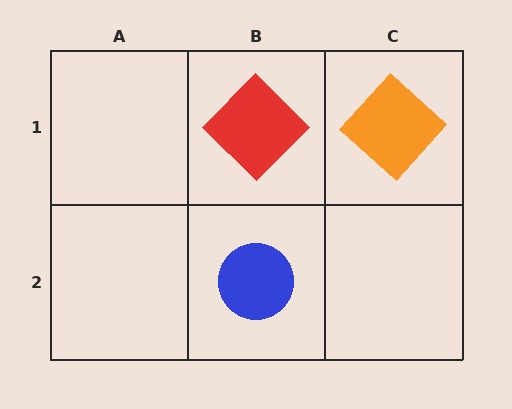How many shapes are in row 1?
2 shapes.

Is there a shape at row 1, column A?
No, that cell is empty.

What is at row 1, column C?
An orange diamond.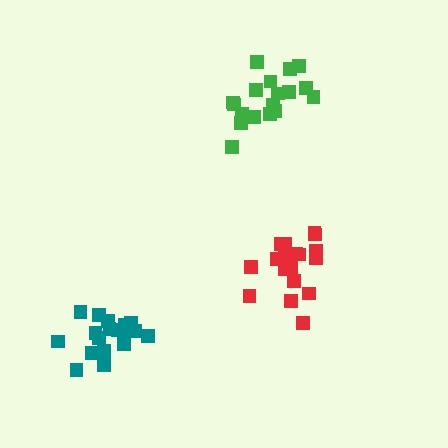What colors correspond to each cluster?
The clusters are colored: red, teal, green.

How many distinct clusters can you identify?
There are 3 distinct clusters.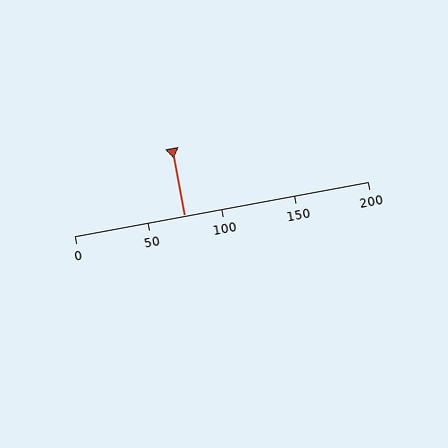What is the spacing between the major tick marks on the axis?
The major ticks are spaced 50 apart.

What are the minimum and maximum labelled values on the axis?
The axis runs from 0 to 200.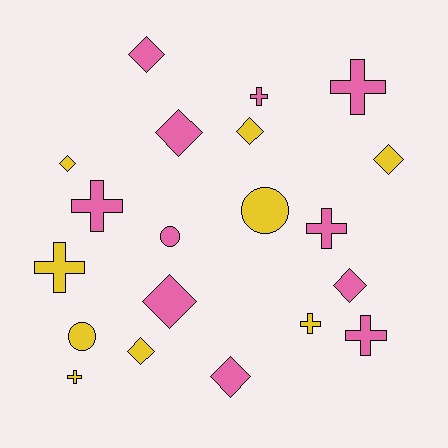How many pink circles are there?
There is 1 pink circle.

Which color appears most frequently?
Pink, with 11 objects.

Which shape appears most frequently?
Diamond, with 9 objects.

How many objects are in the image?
There are 20 objects.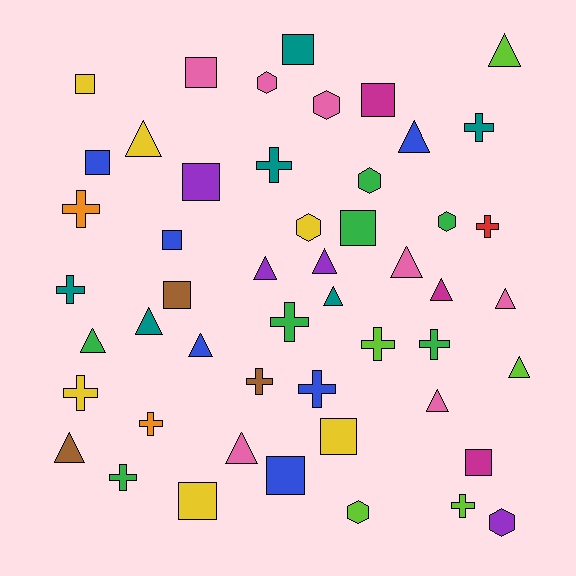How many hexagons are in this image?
There are 7 hexagons.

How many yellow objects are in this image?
There are 6 yellow objects.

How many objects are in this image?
There are 50 objects.